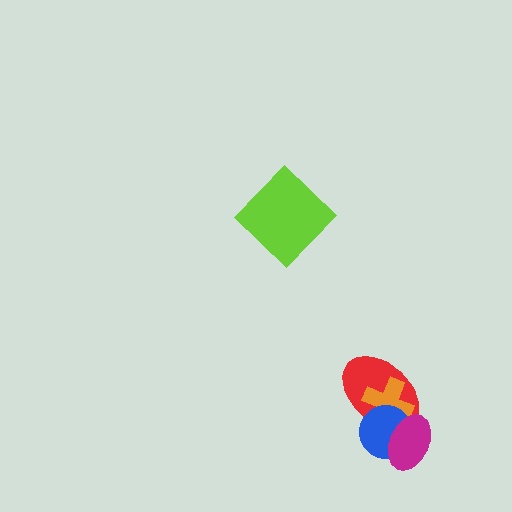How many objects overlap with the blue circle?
3 objects overlap with the blue circle.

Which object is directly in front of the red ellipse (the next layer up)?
The orange cross is directly in front of the red ellipse.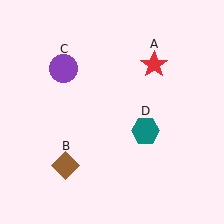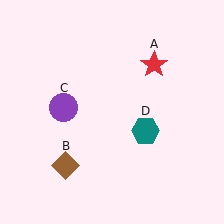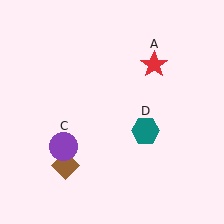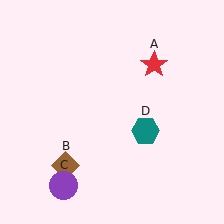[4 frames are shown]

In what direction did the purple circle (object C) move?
The purple circle (object C) moved down.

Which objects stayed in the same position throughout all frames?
Red star (object A) and brown diamond (object B) and teal hexagon (object D) remained stationary.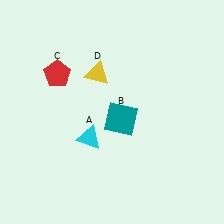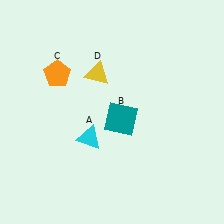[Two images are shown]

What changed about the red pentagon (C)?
In Image 1, C is red. In Image 2, it changed to orange.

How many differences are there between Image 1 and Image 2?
There is 1 difference between the two images.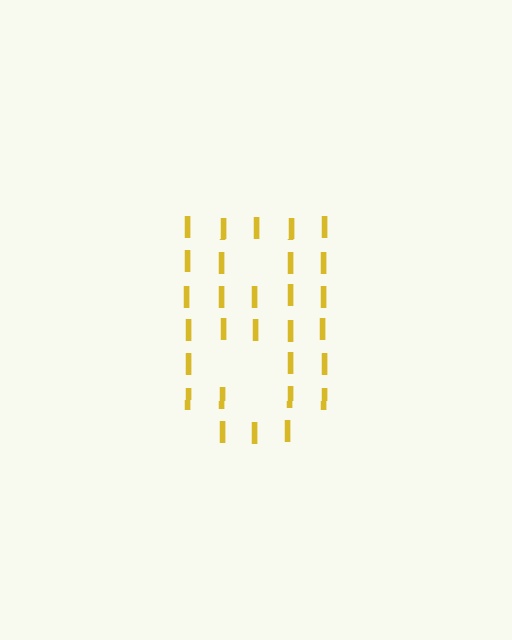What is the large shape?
The large shape is the digit 8.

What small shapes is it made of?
It is made of small letter I's.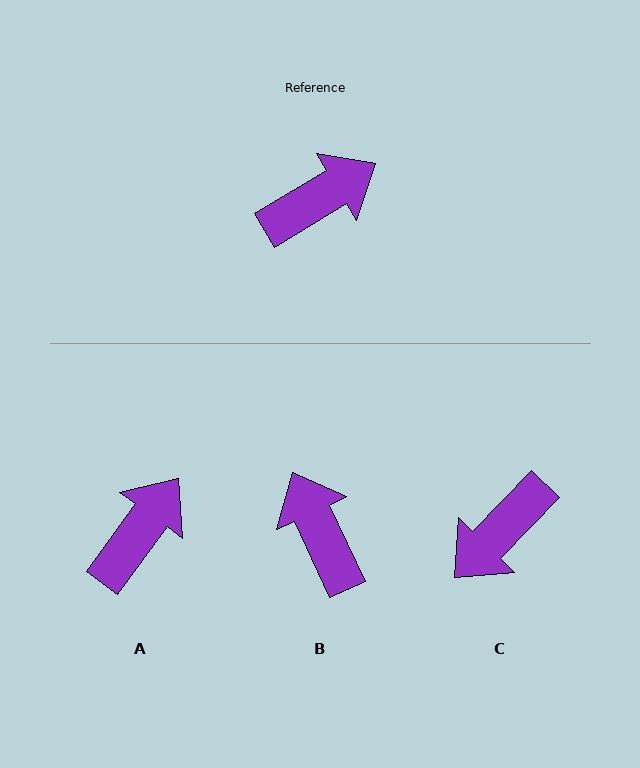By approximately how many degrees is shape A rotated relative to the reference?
Approximately 23 degrees counter-clockwise.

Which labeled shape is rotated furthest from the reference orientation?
C, about 165 degrees away.